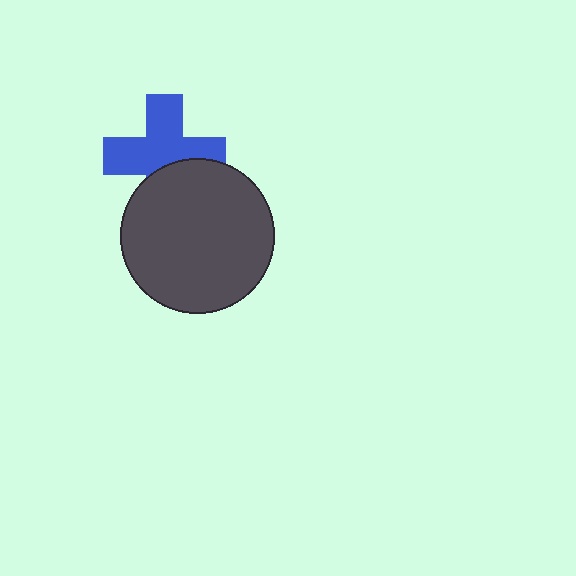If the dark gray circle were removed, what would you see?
You would see the complete blue cross.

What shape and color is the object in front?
The object in front is a dark gray circle.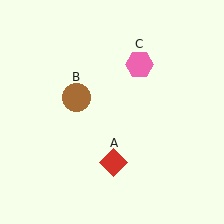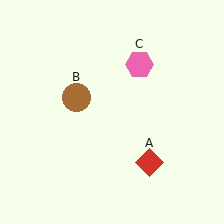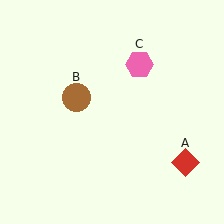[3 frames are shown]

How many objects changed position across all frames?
1 object changed position: red diamond (object A).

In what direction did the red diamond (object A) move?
The red diamond (object A) moved right.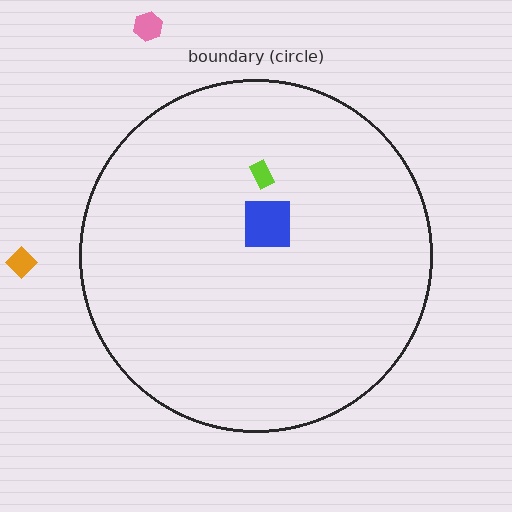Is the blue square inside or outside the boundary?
Inside.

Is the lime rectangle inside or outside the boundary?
Inside.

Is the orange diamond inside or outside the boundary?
Outside.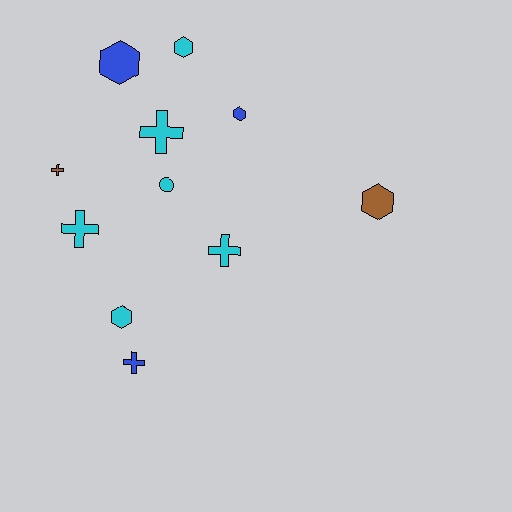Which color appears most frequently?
Cyan, with 6 objects.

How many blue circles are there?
There are no blue circles.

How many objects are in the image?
There are 11 objects.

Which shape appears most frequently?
Cross, with 5 objects.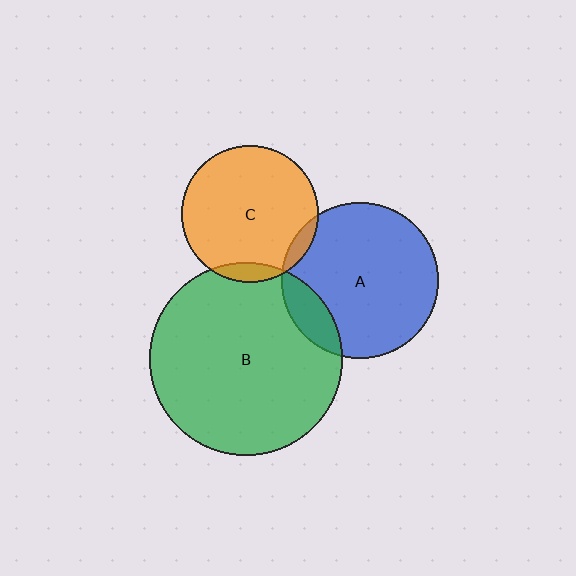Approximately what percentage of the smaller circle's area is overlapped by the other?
Approximately 5%.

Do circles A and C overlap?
Yes.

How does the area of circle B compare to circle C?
Approximately 2.0 times.